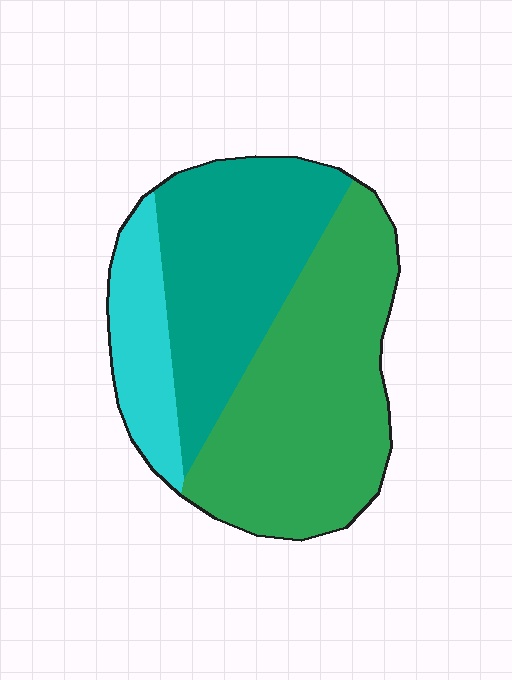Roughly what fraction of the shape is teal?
Teal takes up about three eighths (3/8) of the shape.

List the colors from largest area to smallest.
From largest to smallest: green, teal, cyan.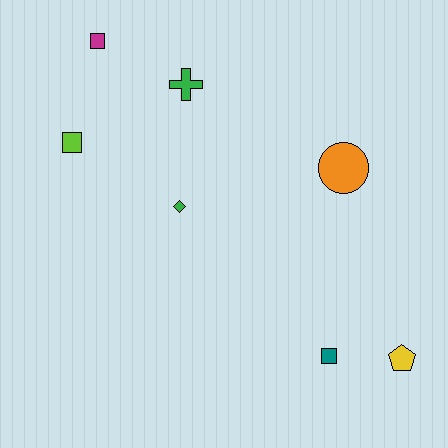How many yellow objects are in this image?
There is 1 yellow object.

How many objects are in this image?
There are 7 objects.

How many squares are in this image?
There are 3 squares.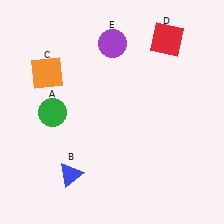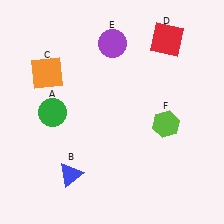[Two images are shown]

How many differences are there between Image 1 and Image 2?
There is 1 difference between the two images.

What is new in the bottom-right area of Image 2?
A lime hexagon (F) was added in the bottom-right area of Image 2.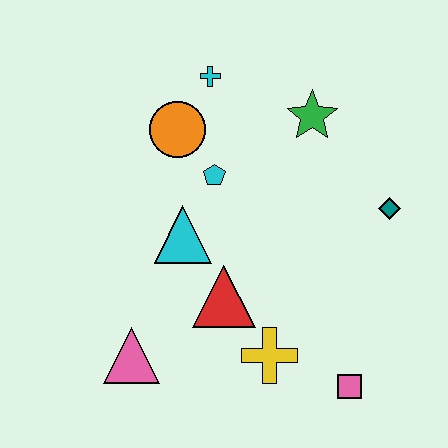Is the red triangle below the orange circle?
Yes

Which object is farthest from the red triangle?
The cyan cross is farthest from the red triangle.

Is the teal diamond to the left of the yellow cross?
No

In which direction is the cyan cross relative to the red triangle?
The cyan cross is above the red triangle.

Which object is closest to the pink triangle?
The red triangle is closest to the pink triangle.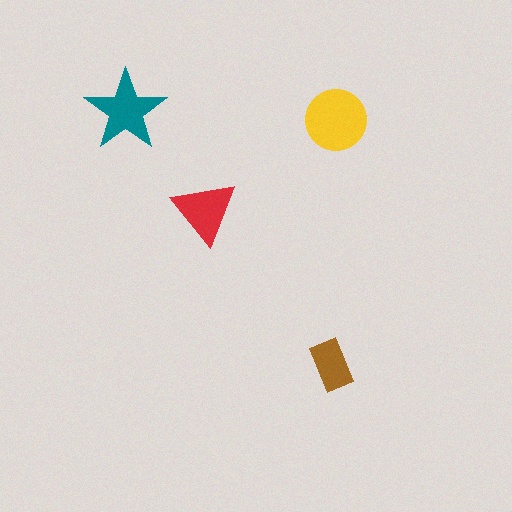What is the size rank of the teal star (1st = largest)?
2nd.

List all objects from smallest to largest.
The brown rectangle, the red triangle, the teal star, the yellow circle.